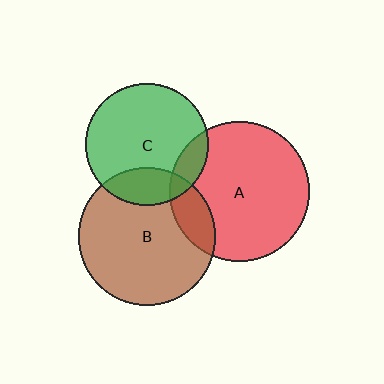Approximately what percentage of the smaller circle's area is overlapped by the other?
Approximately 15%.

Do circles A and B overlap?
Yes.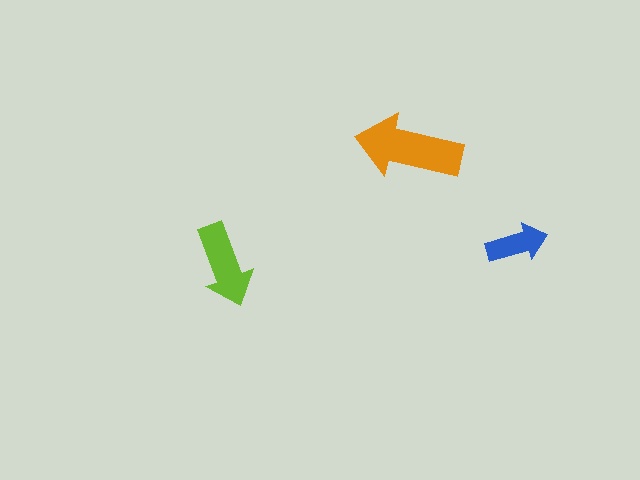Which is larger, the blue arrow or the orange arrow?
The orange one.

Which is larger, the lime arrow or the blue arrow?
The lime one.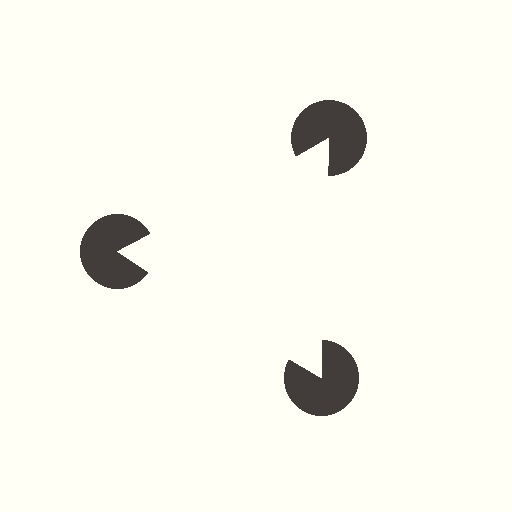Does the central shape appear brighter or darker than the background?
It typically appears slightly brighter than the background, even though no actual brightness change is drawn.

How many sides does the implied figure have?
3 sides.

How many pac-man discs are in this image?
There are 3 — one at each vertex of the illusory triangle.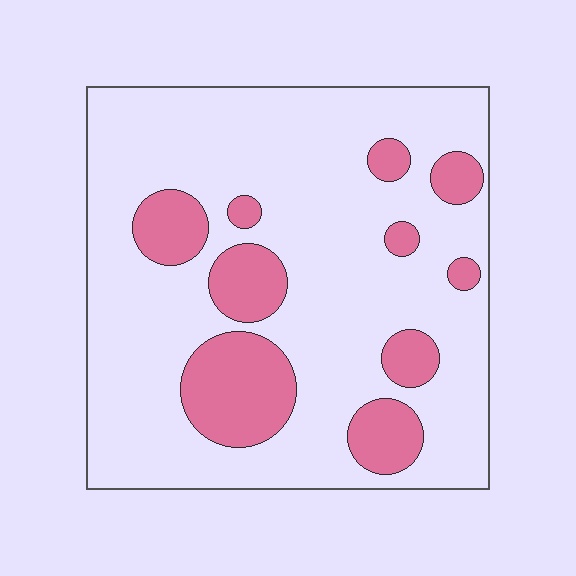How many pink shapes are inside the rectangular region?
10.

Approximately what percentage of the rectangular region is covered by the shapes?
Approximately 20%.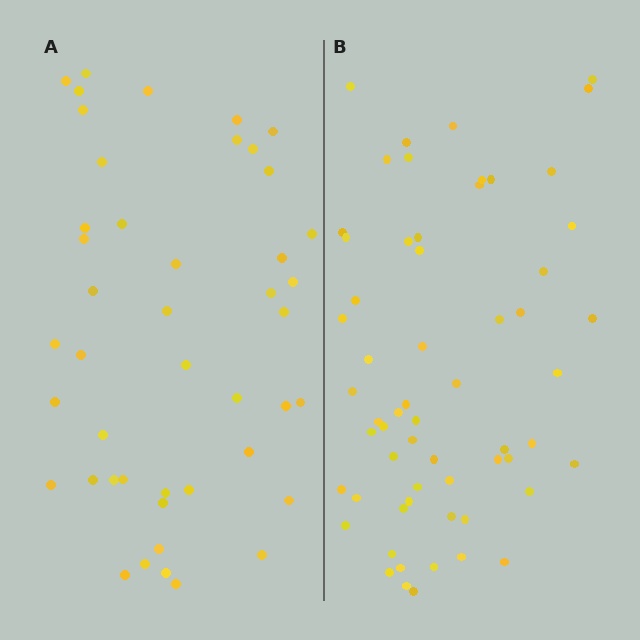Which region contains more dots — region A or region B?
Region B (the right region) has more dots.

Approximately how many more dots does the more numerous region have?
Region B has approximately 15 more dots than region A.